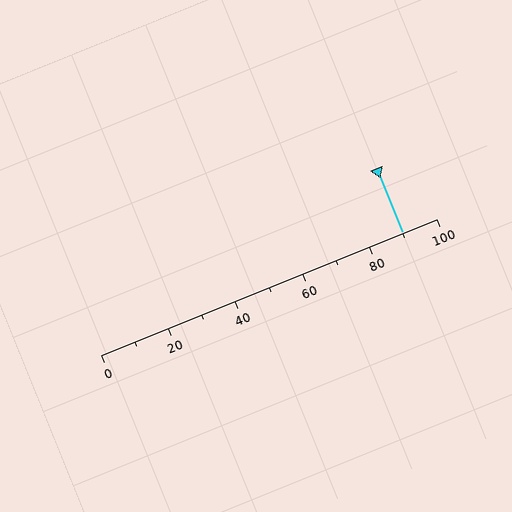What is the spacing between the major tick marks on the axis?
The major ticks are spaced 20 apart.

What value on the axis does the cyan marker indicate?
The marker indicates approximately 90.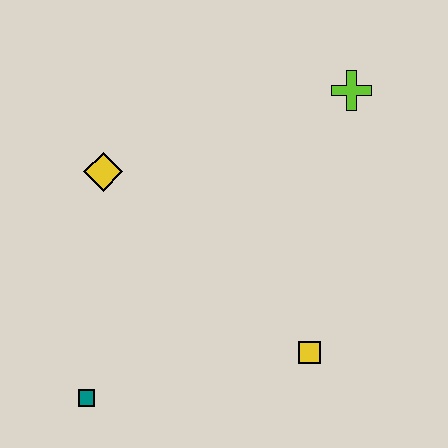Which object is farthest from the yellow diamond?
The yellow square is farthest from the yellow diamond.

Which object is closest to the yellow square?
The teal square is closest to the yellow square.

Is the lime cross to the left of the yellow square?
No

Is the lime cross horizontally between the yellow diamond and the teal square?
No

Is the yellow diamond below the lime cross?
Yes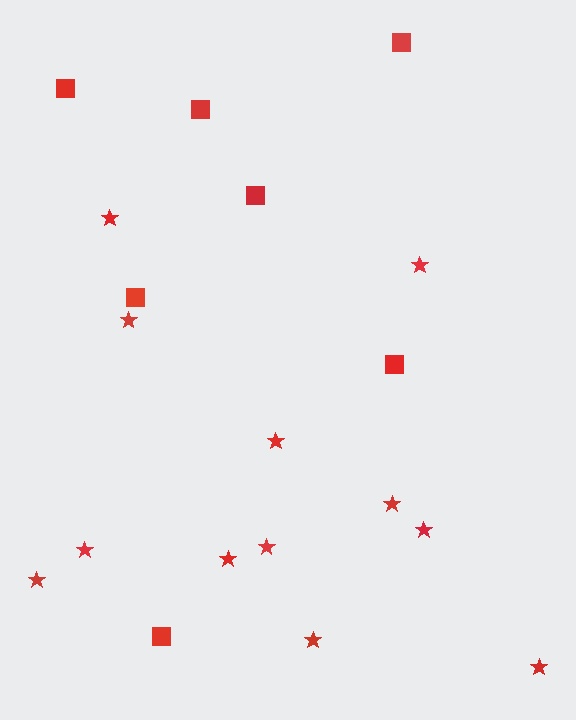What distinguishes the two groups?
There are 2 groups: one group of squares (7) and one group of stars (12).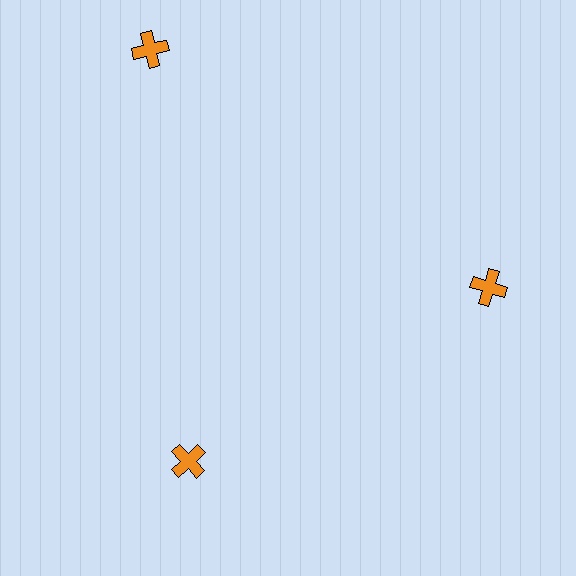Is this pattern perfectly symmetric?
No. The 3 orange crosses are arranged in a ring, but one element near the 11 o'clock position is pushed outward from the center, breaking the 3-fold rotational symmetry.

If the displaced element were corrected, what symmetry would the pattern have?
It would have 3-fold rotational symmetry — the pattern would map onto itself every 120 degrees.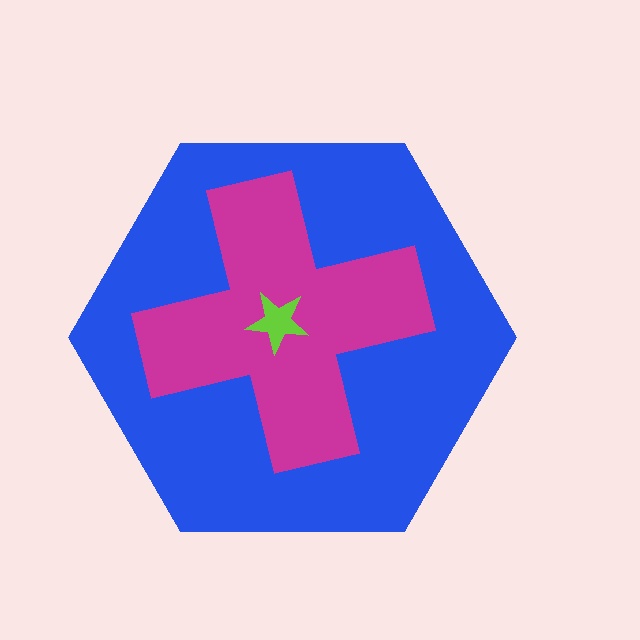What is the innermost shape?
The lime star.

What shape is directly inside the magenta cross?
The lime star.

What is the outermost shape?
The blue hexagon.